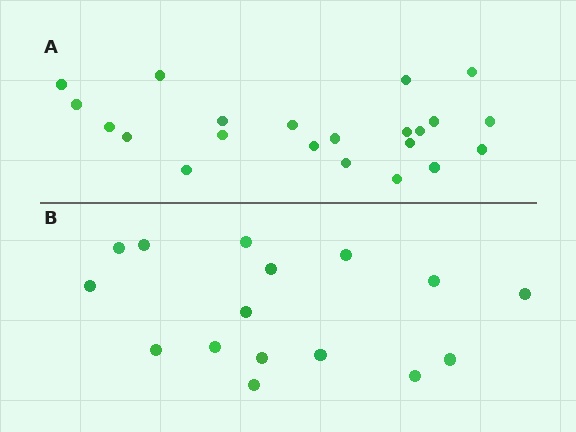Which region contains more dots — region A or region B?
Region A (the top region) has more dots.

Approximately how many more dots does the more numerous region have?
Region A has about 6 more dots than region B.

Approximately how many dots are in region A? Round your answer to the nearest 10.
About 20 dots. (The exact count is 22, which rounds to 20.)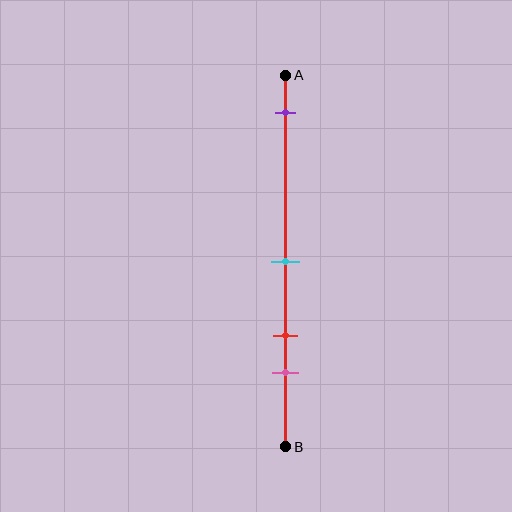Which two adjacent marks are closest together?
The red and pink marks are the closest adjacent pair.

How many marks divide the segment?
There are 4 marks dividing the segment.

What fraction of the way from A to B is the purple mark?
The purple mark is approximately 10% (0.1) of the way from A to B.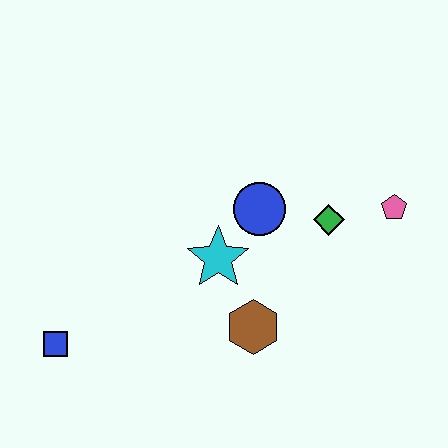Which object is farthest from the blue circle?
The blue square is farthest from the blue circle.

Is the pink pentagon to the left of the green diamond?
No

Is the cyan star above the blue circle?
No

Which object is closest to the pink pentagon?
The green diamond is closest to the pink pentagon.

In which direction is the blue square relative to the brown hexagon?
The blue square is to the left of the brown hexagon.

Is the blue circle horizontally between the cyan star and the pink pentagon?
Yes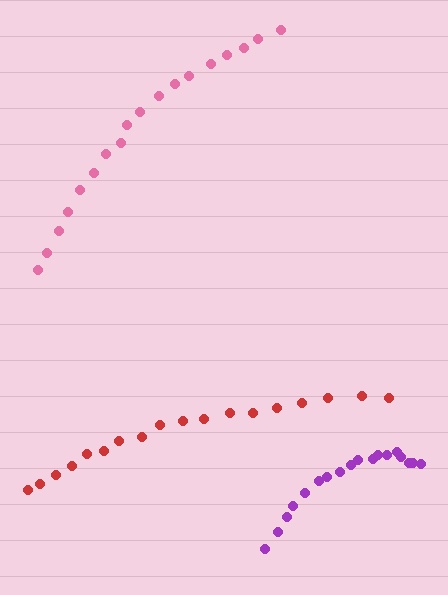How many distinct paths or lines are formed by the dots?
There are 3 distinct paths.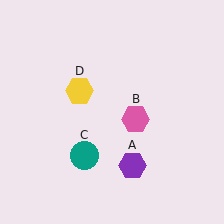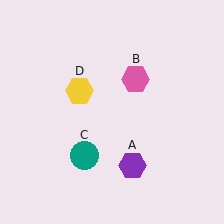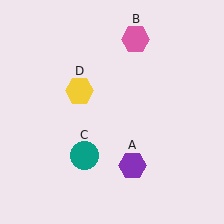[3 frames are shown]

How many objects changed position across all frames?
1 object changed position: pink hexagon (object B).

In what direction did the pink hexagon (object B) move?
The pink hexagon (object B) moved up.